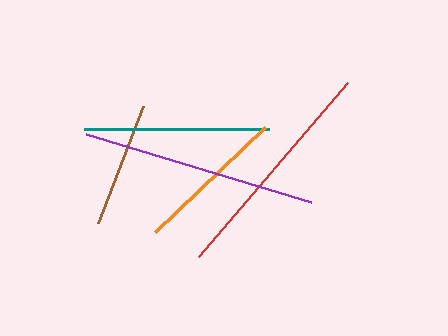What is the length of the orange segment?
The orange segment is approximately 152 pixels long.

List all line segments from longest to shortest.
From longest to shortest: purple, red, teal, orange, brown.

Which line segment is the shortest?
The brown line is the shortest at approximately 125 pixels.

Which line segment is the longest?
The purple line is the longest at approximately 236 pixels.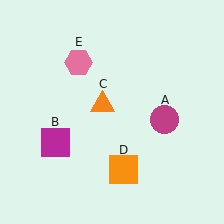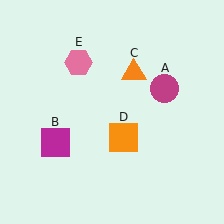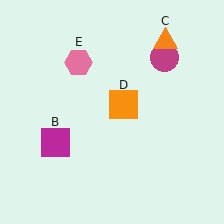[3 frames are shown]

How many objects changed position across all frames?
3 objects changed position: magenta circle (object A), orange triangle (object C), orange square (object D).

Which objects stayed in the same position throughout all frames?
Magenta square (object B) and pink hexagon (object E) remained stationary.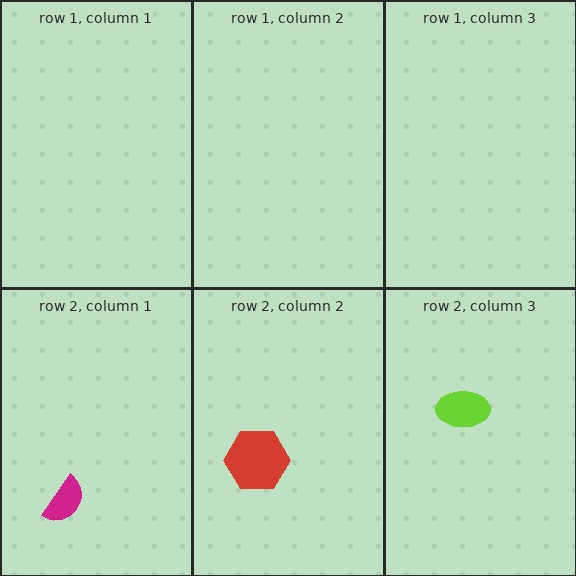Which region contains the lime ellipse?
The row 2, column 3 region.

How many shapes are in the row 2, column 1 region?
1.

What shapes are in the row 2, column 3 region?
The lime ellipse.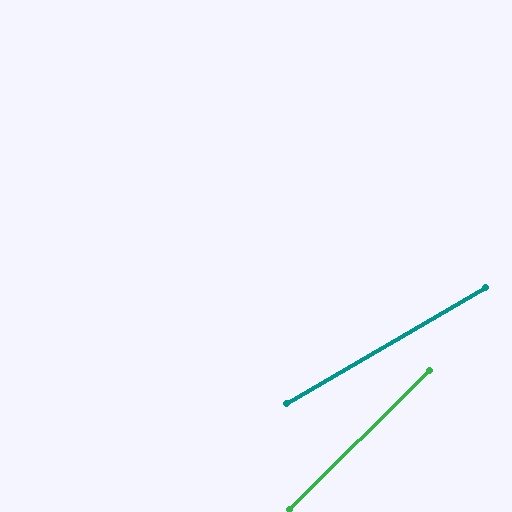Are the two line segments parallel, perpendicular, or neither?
Neither parallel nor perpendicular — they differ by about 15°.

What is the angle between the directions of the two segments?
Approximately 15 degrees.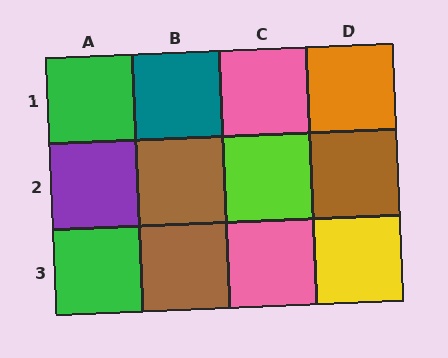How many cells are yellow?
1 cell is yellow.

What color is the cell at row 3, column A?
Green.